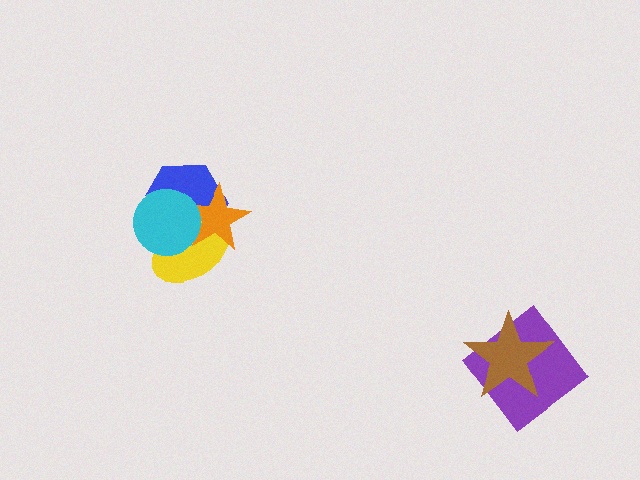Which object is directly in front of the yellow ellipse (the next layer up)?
The orange star is directly in front of the yellow ellipse.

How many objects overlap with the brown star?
1 object overlaps with the brown star.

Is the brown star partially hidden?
No, no other shape covers it.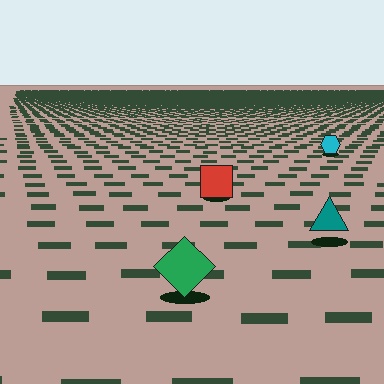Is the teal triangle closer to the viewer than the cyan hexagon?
Yes. The teal triangle is closer — you can tell from the texture gradient: the ground texture is coarser near it.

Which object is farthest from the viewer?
The cyan hexagon is farthest from the viewer. It appears smaller and the ground texture around it is denser.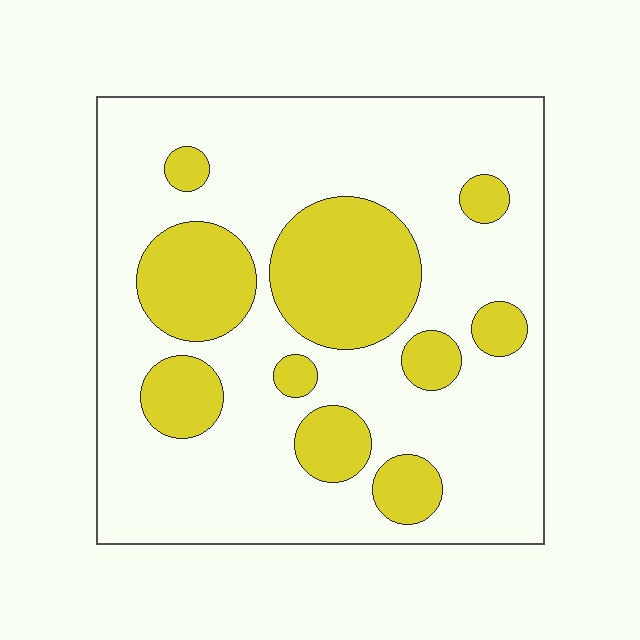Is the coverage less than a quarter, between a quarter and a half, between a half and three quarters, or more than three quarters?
Between a quarter and a half.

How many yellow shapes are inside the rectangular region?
10.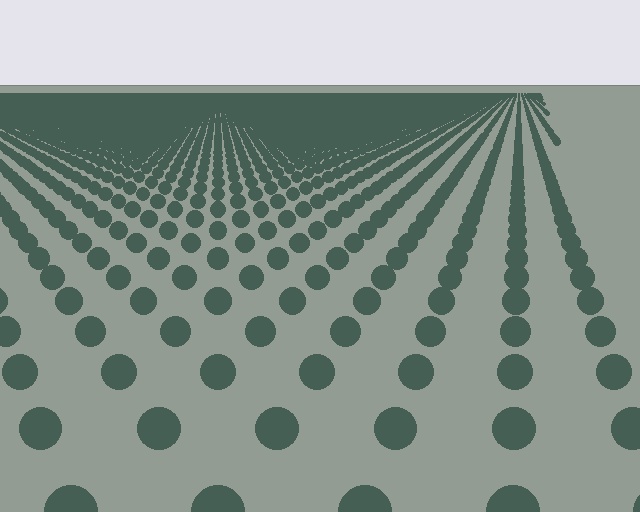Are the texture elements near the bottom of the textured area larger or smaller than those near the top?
Larger. Near the bottom, elements are closer to the viewer and appear at a bigger on-screen size.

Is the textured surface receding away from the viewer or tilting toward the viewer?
The surface is receding away from the viewer. Texture elements get smaller and denser toward the top.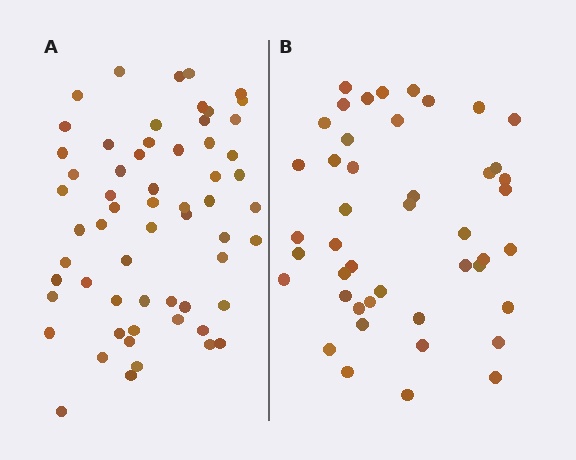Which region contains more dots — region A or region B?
Region A (the left region) has more dots.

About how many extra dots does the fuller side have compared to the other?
Region A has approximately 15 more dots than region B.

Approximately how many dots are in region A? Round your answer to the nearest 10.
About 60 dots.